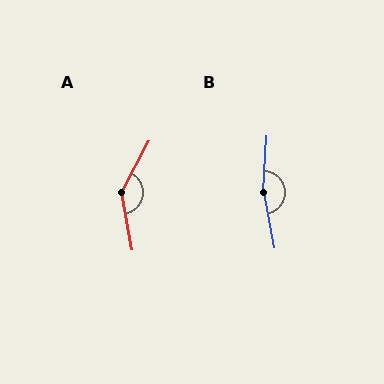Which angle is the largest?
B, at approximately 165 degrees.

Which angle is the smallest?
A, at approximately 141 degrees.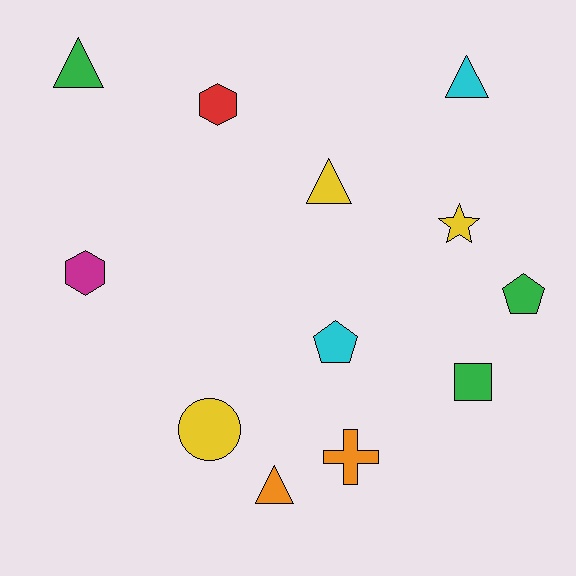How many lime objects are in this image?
There are no lime objects.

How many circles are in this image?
There is 1 circle.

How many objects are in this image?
There are 12 objects.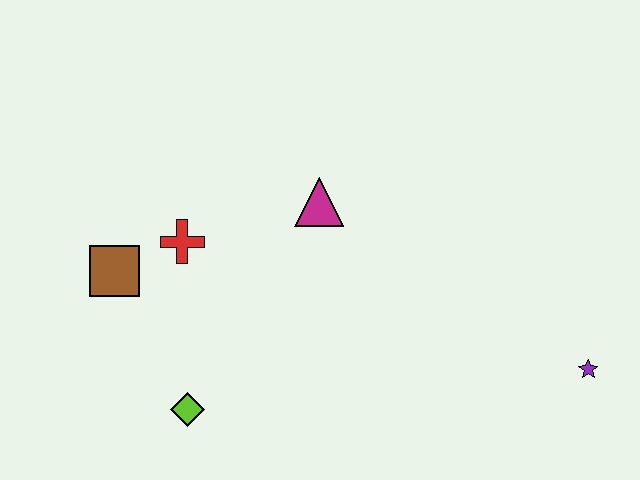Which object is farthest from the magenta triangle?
The purple star is farthest from the magenta triangle.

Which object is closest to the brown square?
The red cross is closest to the brown square.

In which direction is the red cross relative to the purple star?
The red cross is to the left of the purple star.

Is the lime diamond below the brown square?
Yes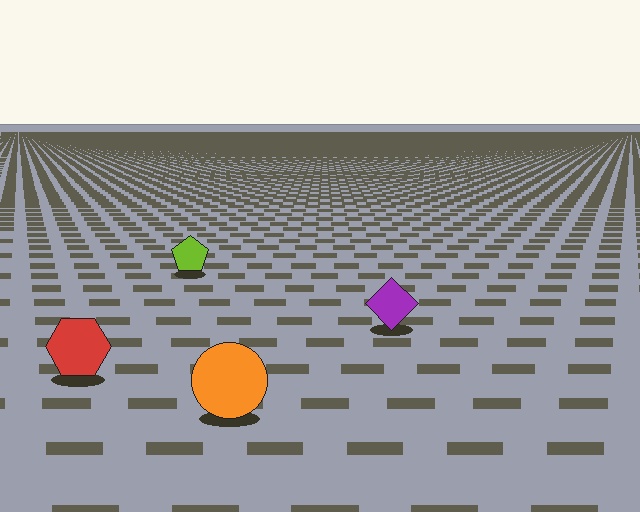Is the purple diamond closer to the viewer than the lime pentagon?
Yes. The purple diamond is closer — you can tell from the texture gradient: the ground texture is coarser near it.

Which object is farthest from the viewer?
The lime pentagon is farthest from the viewer. It appears smaller and the ground texture around it is denser.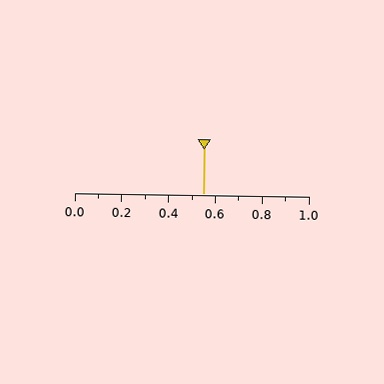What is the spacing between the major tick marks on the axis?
The major ticks are spaced 0.2 apart.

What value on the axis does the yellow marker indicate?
The marker indicates approximately 0.55.